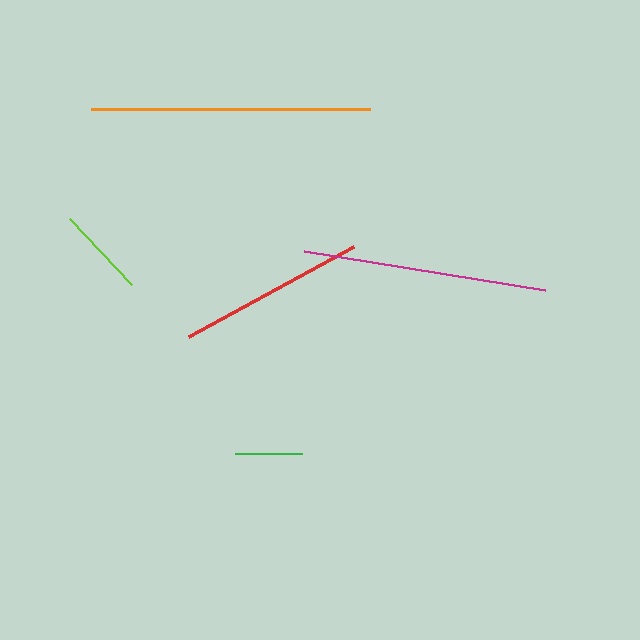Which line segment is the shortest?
The green line is the shortest at approximately 67 pixels.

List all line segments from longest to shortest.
From longest to shortest: orange, magenta, red, lime, green.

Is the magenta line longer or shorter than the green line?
The magenta line is longer than the green line.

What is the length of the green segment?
The green segment is approximately 67 pixels long.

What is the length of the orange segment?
The orange segment is approximately 279 pixels long.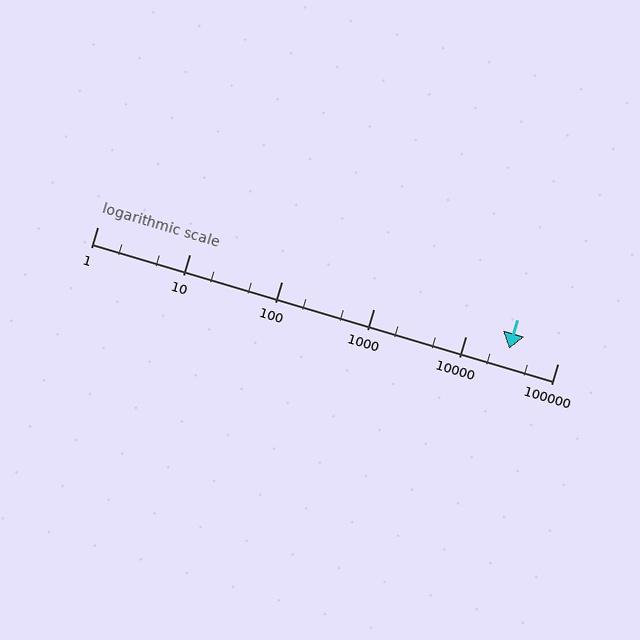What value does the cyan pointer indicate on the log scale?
The pointer indicates approximately 30000.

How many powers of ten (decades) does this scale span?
The scale spans 5 decades, from 1 to 100000.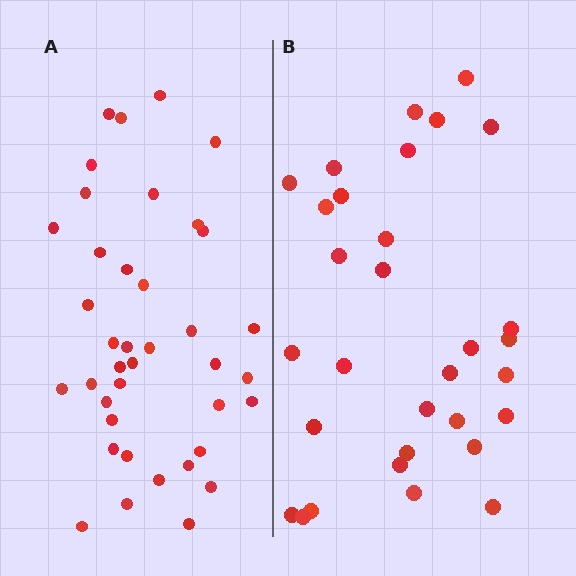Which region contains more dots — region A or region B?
Region A (the left region) has more dots.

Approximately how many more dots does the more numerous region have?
Region A has roughly 8 or so more dots than region B.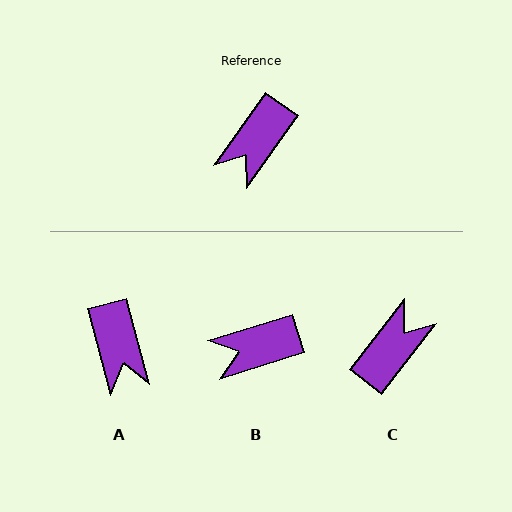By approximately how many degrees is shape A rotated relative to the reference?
Approximately 50 degrees counter-clockwise.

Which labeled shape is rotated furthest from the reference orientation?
C, about 178 degrees away.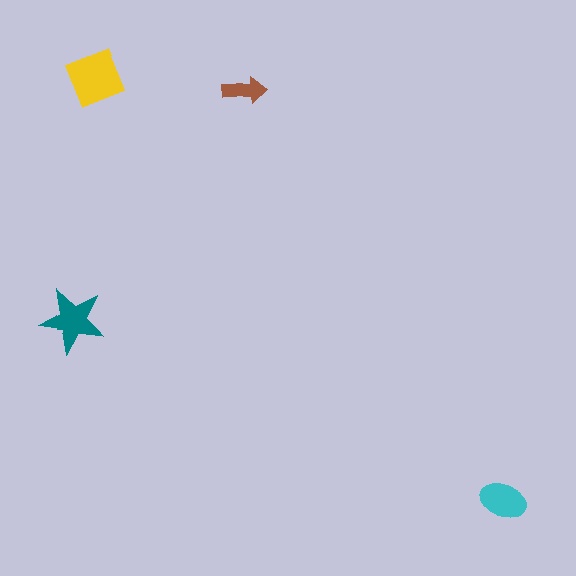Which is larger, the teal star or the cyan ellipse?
The teal star.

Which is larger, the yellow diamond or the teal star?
The yellow diamond.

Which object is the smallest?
The brown arrow.